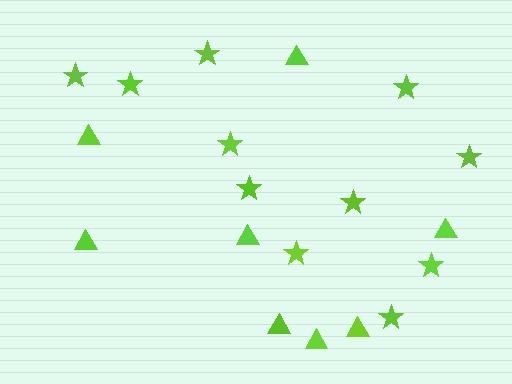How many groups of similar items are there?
There are 2 groups: one group of triangles (8) and one group of stars (11).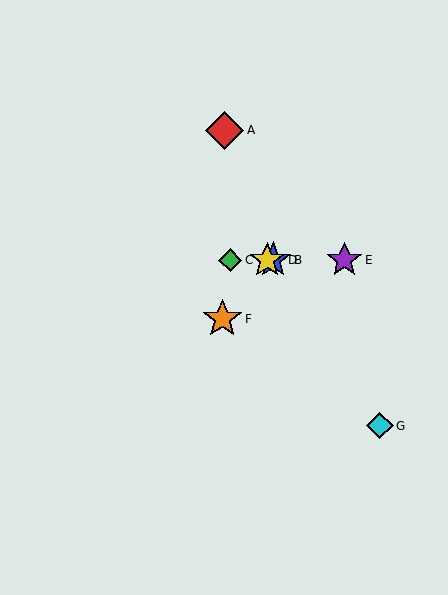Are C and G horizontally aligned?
No, C is at y≈260 and G is at y≈426.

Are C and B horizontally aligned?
Yes, both are at y≈260.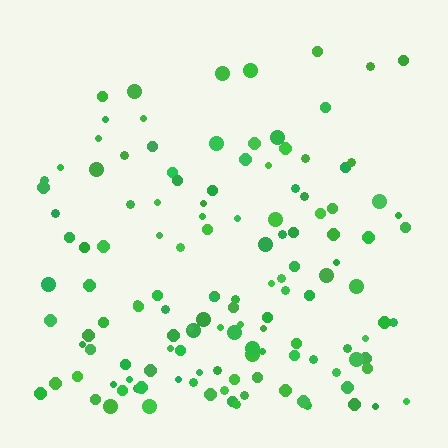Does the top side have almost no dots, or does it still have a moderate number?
Still a moderate number, just noticeably fewer than the bottom.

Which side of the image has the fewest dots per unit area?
The top.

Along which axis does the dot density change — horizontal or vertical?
Vertical.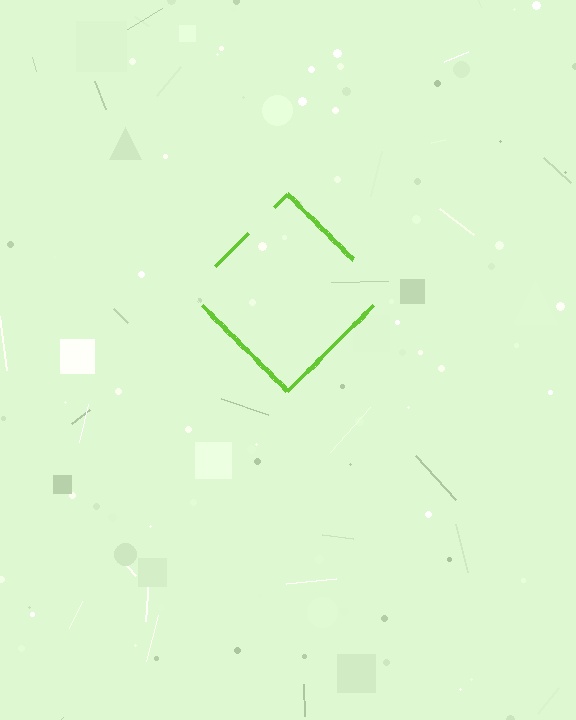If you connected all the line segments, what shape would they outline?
They would outline a diamond.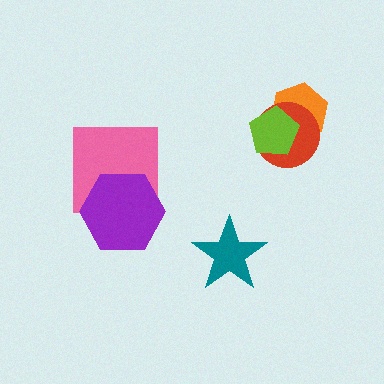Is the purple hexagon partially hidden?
No, no other shape covers it.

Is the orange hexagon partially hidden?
Yes, it is partially covered by another shape.